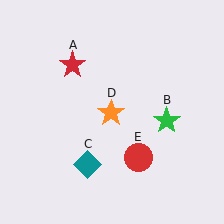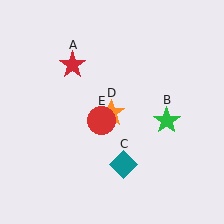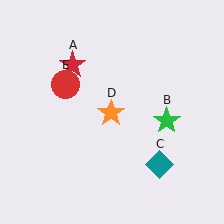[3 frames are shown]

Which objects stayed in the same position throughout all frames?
Red star (object A) and green star (object B) and orange star (object D) remained stationary.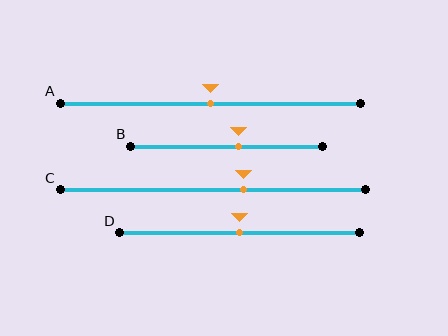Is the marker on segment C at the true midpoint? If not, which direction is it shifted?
No, the marker on segment C is shifted to the right by about 10% of the segment length.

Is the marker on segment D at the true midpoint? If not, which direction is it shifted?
Yes, the marker on segment D is at the true midpoint.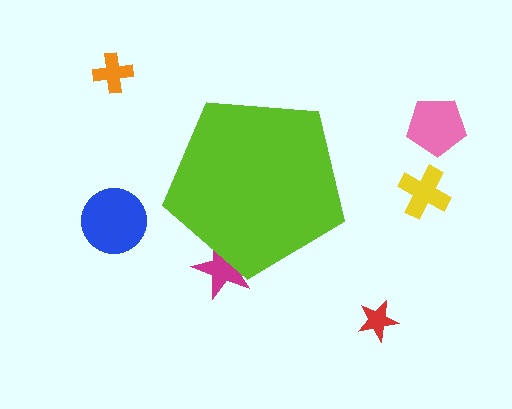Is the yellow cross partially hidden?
No, the yellow cross is fully visible.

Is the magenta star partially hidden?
Yes, the magenta star is partially hidden behind the lime pentagon.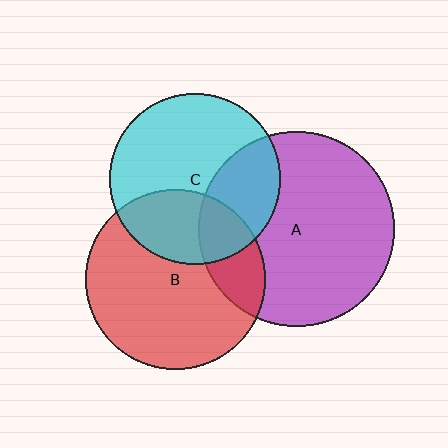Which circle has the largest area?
Circle A (purple).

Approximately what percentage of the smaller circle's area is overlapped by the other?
Approximately 30%.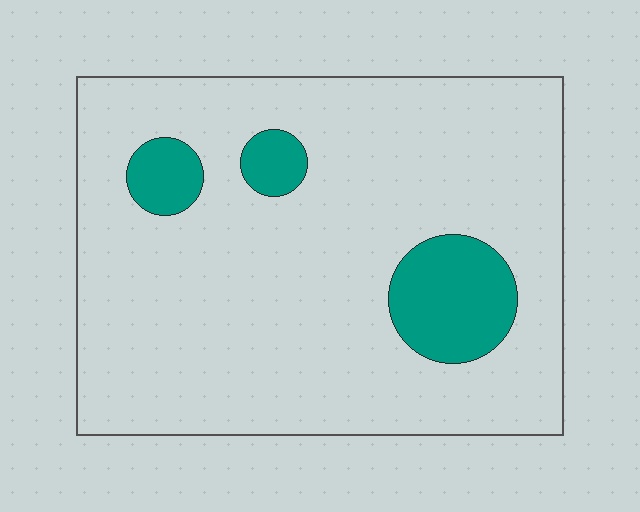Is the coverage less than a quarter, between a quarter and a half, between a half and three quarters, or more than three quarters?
Less than a quarter.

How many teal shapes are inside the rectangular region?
3.